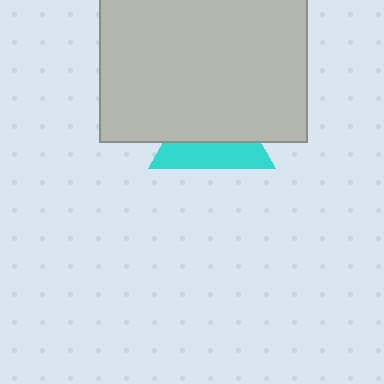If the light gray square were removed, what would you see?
You would see the complete cyan triangle.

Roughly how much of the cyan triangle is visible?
A small part of it is visible (roughly 41%).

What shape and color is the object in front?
The object in front is a light gray square.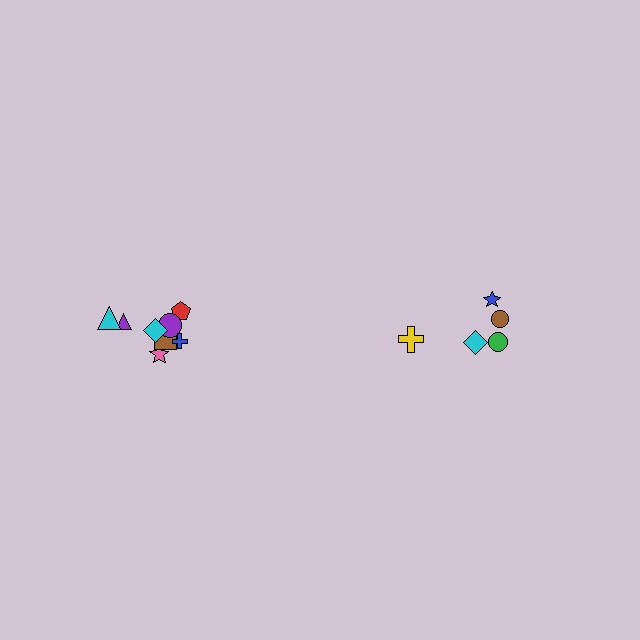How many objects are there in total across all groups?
There are 13 objects.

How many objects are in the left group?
There are 8 objects.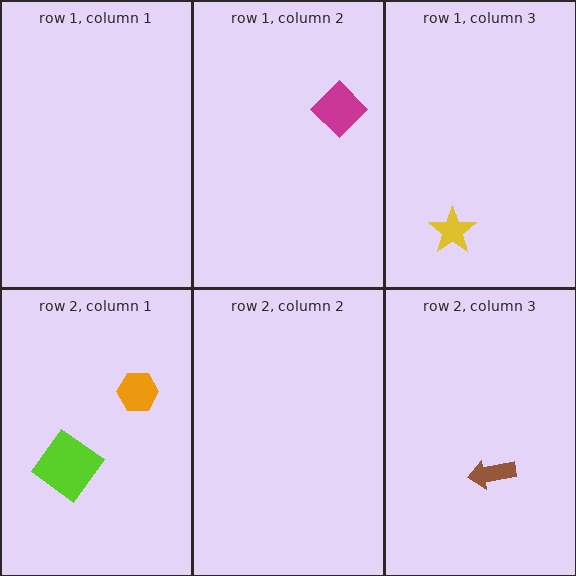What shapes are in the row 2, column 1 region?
The lime diamond, the orange hexagon.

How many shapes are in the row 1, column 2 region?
1.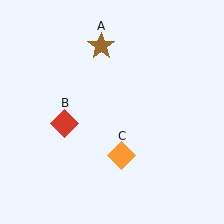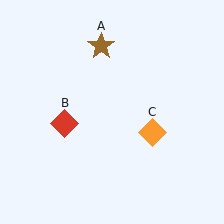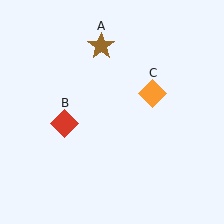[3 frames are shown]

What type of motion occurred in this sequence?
The orange diamond (object C) rotated counterclockwise around the center of the scene.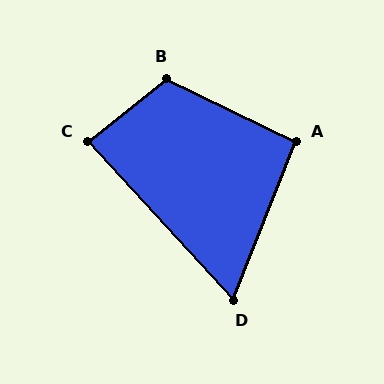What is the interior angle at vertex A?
Approximately 94 degrees (approximately right).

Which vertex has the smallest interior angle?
D, at approximately 64 degrees.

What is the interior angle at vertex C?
Approximately 86 degrees (approximately right).